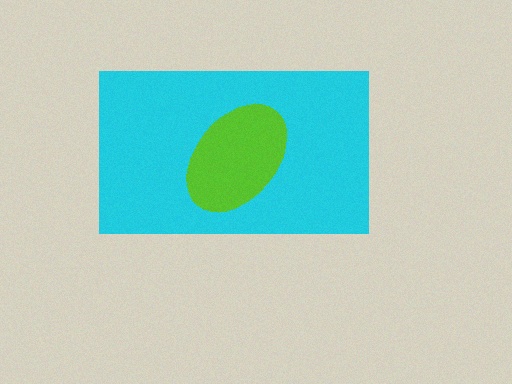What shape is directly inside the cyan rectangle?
The lime ellipse.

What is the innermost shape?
The lime ellipse.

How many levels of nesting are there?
2.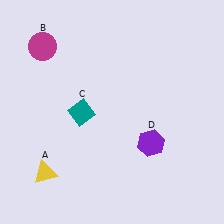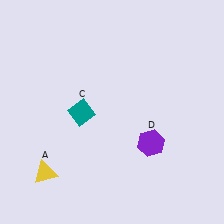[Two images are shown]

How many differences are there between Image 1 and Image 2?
There is 1 difference between the two images.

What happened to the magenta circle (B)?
The magenta circle (B) was removed in Image 2. It was in the top-left area of Image 1.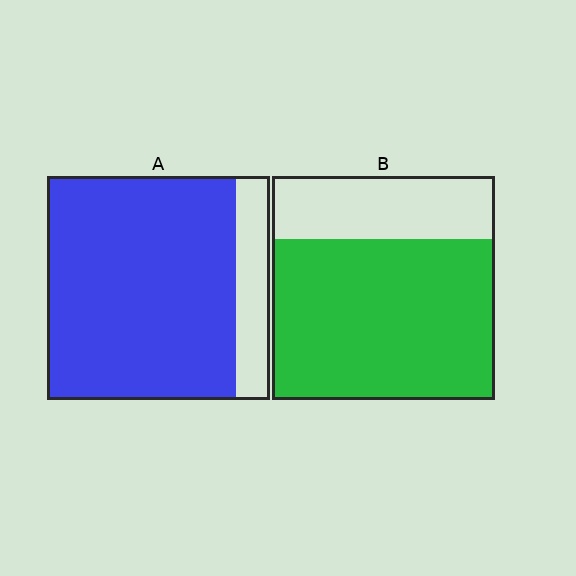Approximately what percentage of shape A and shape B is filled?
A is approximately 85% and B is approximately 70%.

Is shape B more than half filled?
Yes.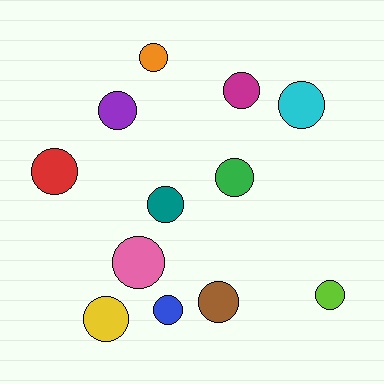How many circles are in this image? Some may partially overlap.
There are 12 circles.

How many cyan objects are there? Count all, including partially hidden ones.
There is 1 cyan object.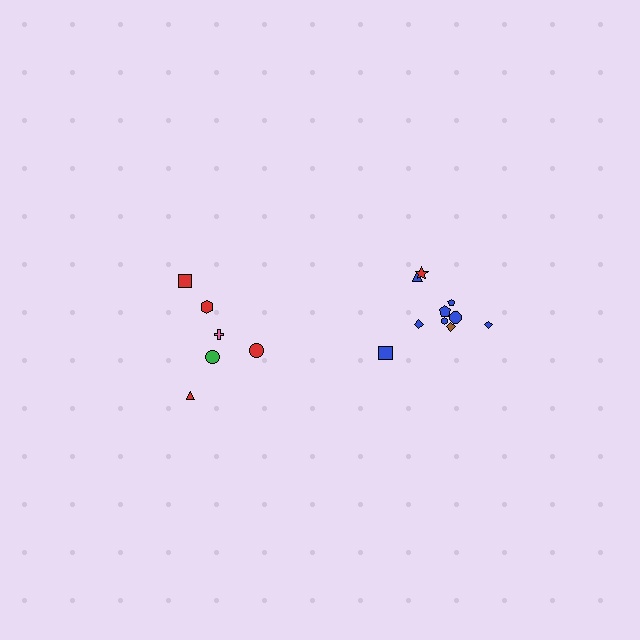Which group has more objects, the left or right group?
The right group.